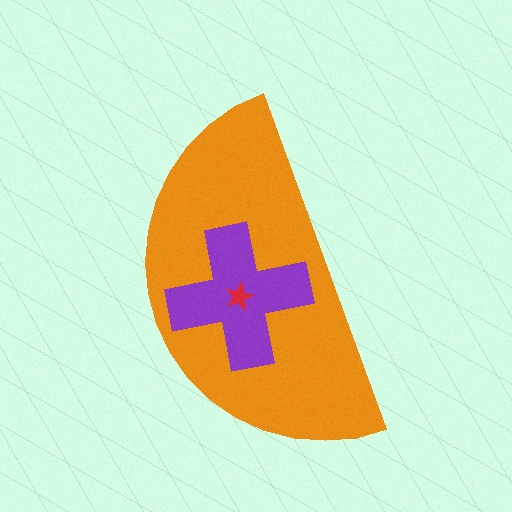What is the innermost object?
The red star.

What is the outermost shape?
The orange semicircle.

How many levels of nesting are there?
3.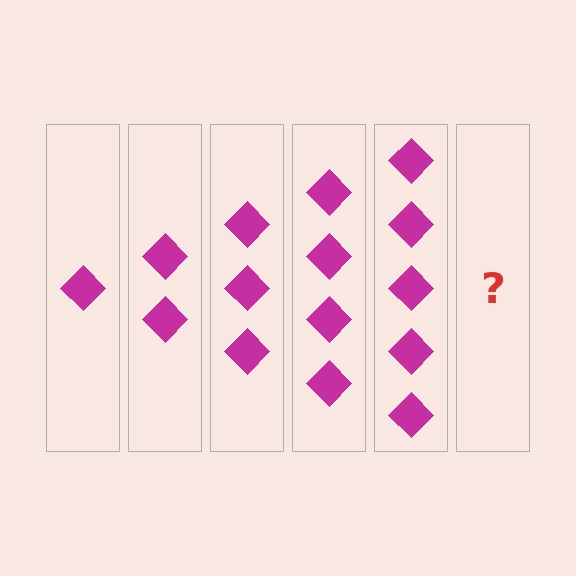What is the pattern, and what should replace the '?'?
The pattern is that each step adds one more diamond. The '?' should be 6 diamonds.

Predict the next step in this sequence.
The next step is 6 diamonds.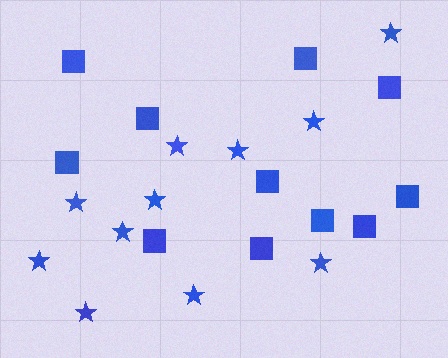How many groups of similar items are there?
There are 2 groups: one group of stars (11) and one group of squares (11).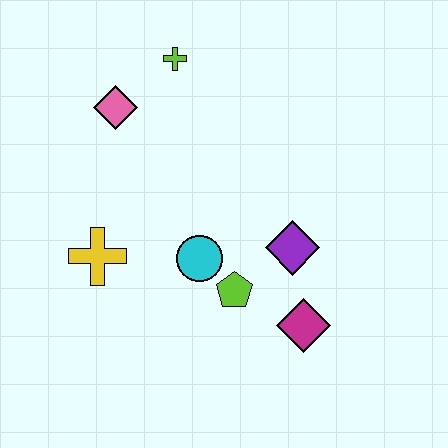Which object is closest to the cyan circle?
The lime pentagon is closest to the cyan circle.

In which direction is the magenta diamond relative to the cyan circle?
The magenta diamond is to the right of the cyan circle.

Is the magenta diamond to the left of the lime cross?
No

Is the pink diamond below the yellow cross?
No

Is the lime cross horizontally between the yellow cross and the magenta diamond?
Yes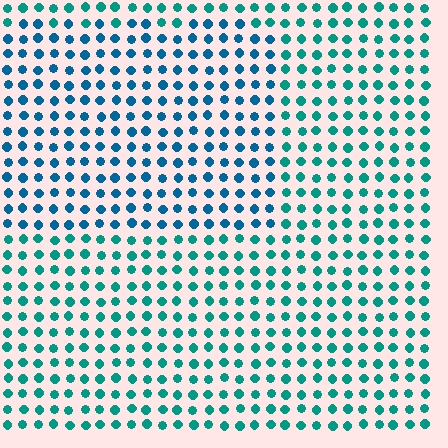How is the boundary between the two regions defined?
The boundary is defined purely by a slight shift in hue (about 28 degrees). Spacing, size, and orientation are identical on both sides.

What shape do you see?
I see a rectangle.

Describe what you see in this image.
The image is filled with small teal elements in a uniform arrangement. A rectangle-shaped region is visible where the elements are tinted to a slightly different hue, forming a subtle color boundary.